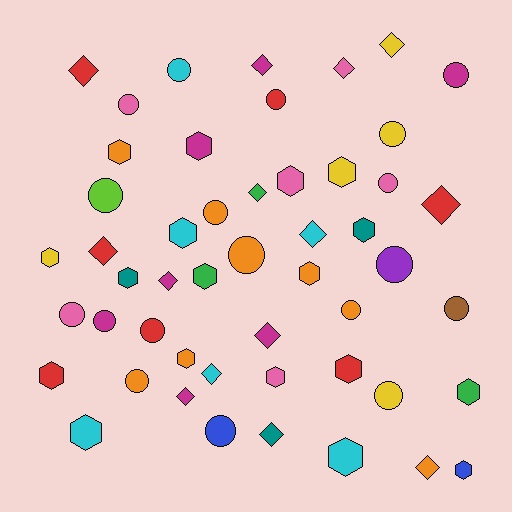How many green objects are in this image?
There are 3 green objects.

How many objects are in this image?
There are 50 objects.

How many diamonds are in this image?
There are 14 diamonds.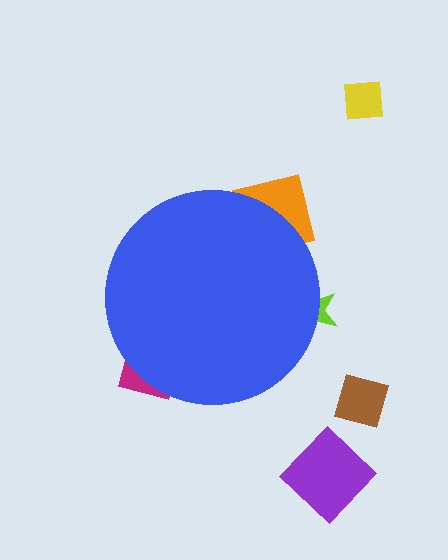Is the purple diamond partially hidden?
No, the purple diamond is fully visible.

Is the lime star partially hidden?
Yes, the lime star is partially hidden behind the blue circle.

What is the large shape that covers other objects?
A blue circle.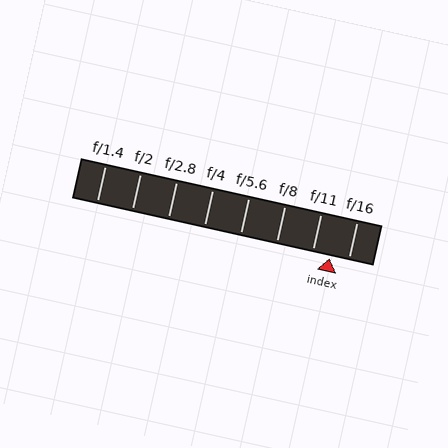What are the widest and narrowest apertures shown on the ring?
The widest aperture shown is f/1.4 and the narrowest is f/16.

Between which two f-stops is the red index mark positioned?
The index mark is between f/11 and f/16.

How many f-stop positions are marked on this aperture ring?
There are 8 f-stop positions marked.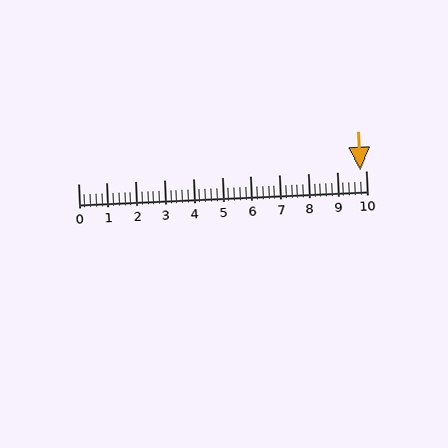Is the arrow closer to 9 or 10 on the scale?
The arrow is closer to 10.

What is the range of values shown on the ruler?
The ruler shows values from 0 to 10.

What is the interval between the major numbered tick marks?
The major tick marks are spaced 1 units apart.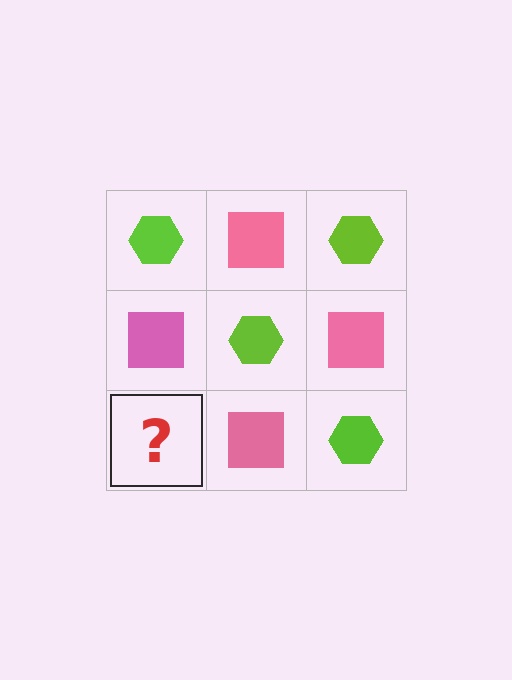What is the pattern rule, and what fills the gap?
The rule is that it alternates lime hexagon and pink square in a checkerboard pattern. The gap should be filled with a lime hexagon.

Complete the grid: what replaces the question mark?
The question mark should be replaced with a lime hexagon.